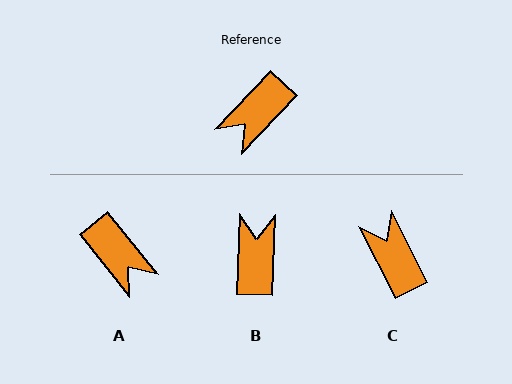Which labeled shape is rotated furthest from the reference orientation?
B, about 138 degrees away.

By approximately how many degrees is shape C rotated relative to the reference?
Approximately 109 degrees clockwise.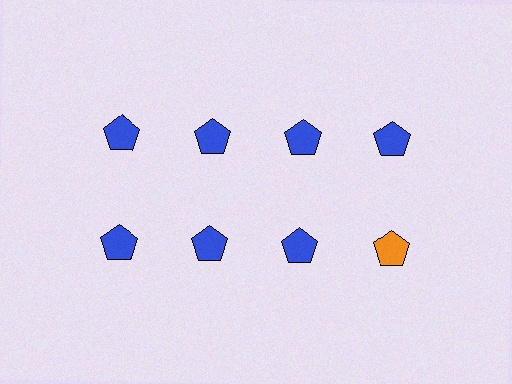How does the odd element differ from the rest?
It has a different color: orange instead of blue.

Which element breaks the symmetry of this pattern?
The orange pentagon in the second row, second from right column breaks the symmetry. All other shapes are blue pentagons.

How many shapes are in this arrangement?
There are 8 shapes arranged in a grid pattern.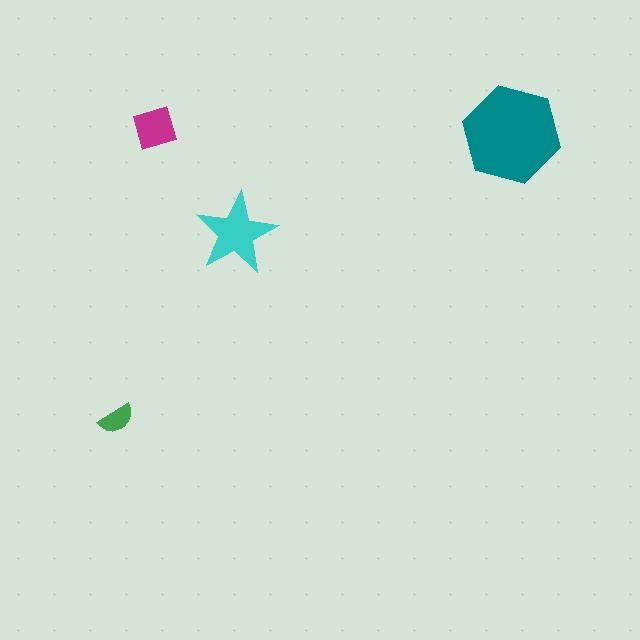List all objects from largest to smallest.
The teal hexagon, the cyan star, the magenta square, the green semicircle.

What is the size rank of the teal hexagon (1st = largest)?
1st.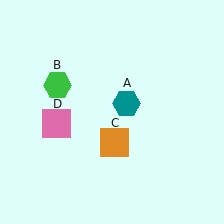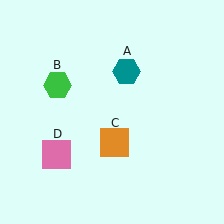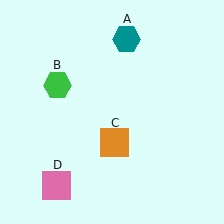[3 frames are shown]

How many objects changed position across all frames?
2 objects changed position: teal hexagon (object A), pink square (object D).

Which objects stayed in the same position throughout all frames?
Green hexagon (object B) and orange square (object C) remained stationary.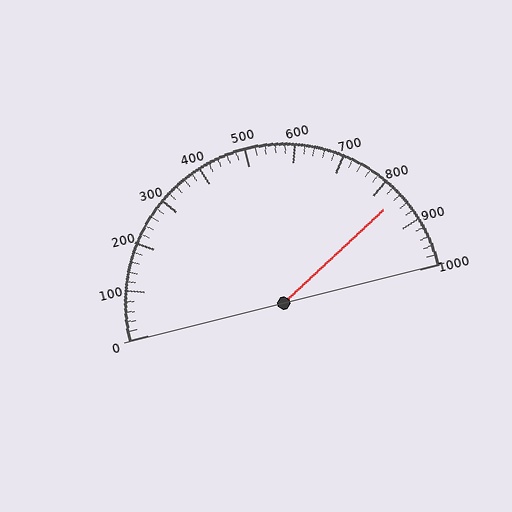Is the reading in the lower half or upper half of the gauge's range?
The reading is in the upper half of the range (0 to 1000).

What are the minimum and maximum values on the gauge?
The gauge ranges from 0 to 1000.